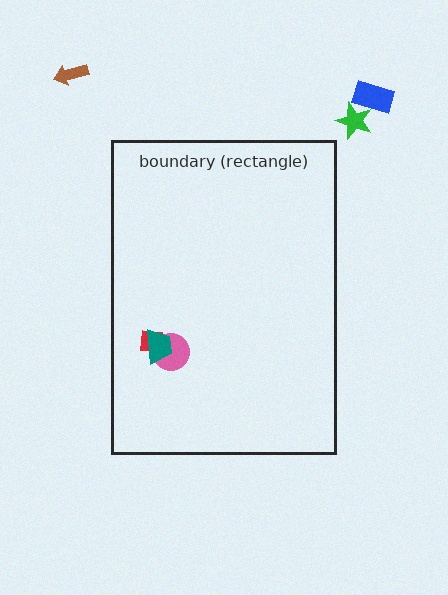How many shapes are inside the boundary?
3 inside, 3 outside.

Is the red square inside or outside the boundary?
Inside.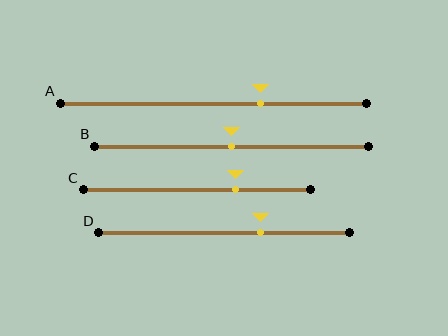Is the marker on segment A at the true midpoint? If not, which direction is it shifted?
No, the marker on segment A is shifted to the right by about 16% of the segment length.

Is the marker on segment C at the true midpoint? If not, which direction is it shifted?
No, the marker on segment C is shifted to the right by about 17% of the segment length.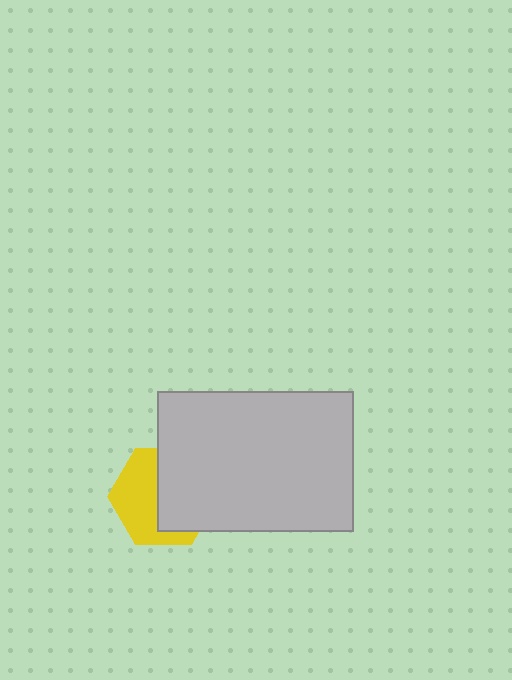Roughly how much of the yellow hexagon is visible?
About half of it is visible (roughly 49%).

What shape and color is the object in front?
The object in front is a light gray rectangle.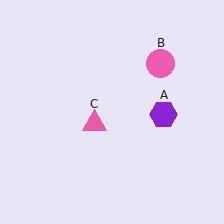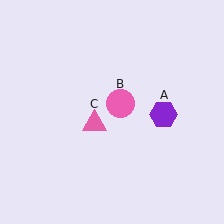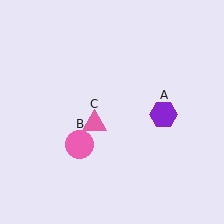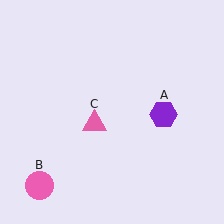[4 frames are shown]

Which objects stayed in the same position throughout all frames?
Purple hexagon (object A) and pink triangle (object C) remained stationary.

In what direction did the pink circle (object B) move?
The pink circle (object B) moved down and to the left.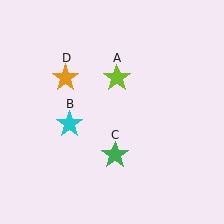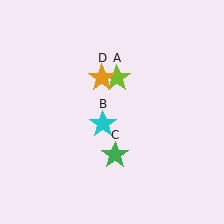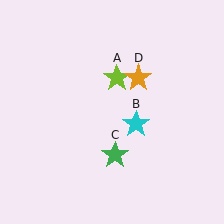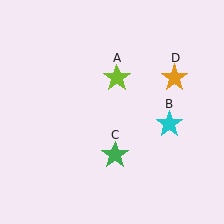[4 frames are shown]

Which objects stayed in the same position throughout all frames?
Lime star (object A) and green star (object C) remained stationary.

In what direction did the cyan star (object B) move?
The cyan star (object B) moved right.